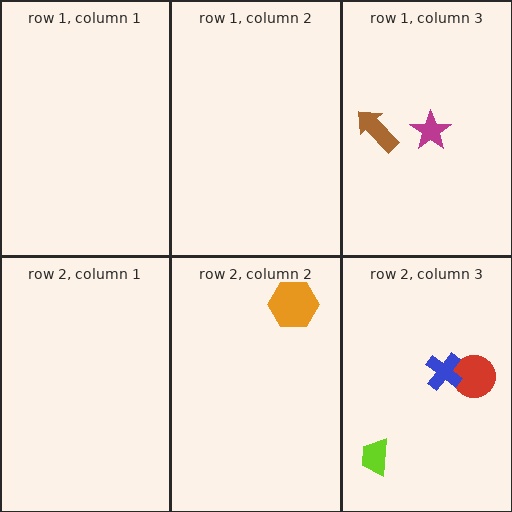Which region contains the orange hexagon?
The row 2, column 2 region.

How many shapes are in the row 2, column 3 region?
3.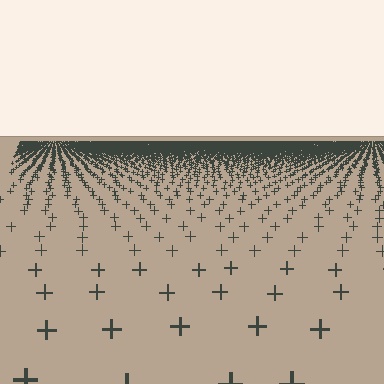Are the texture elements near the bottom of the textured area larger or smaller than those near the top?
Larger. Near the bottom, elements are closer to the viewer and appear at a bigger on-screen size.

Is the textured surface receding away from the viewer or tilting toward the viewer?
The surface is receding away from the viewer. Texture elements get smaller and denser toward the top.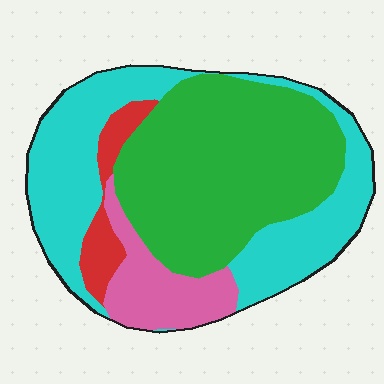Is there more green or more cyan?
Green.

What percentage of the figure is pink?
Pink takes up less than a sixth of the figure.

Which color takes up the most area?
Green, at roughly 45%.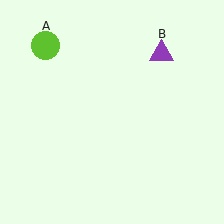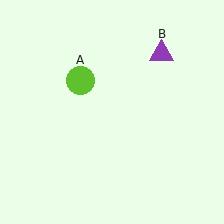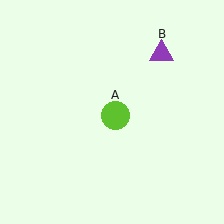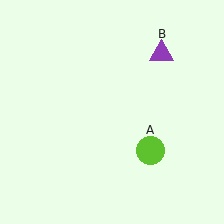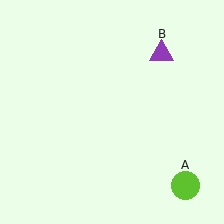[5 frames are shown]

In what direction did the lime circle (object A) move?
The lime circle (object A) moved down and to the right.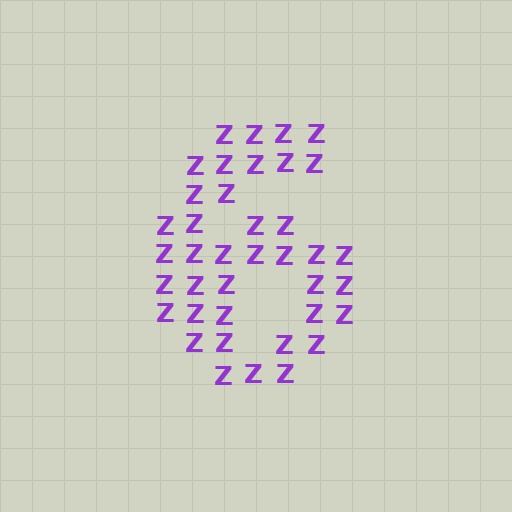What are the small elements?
The small elements are letter Z's.